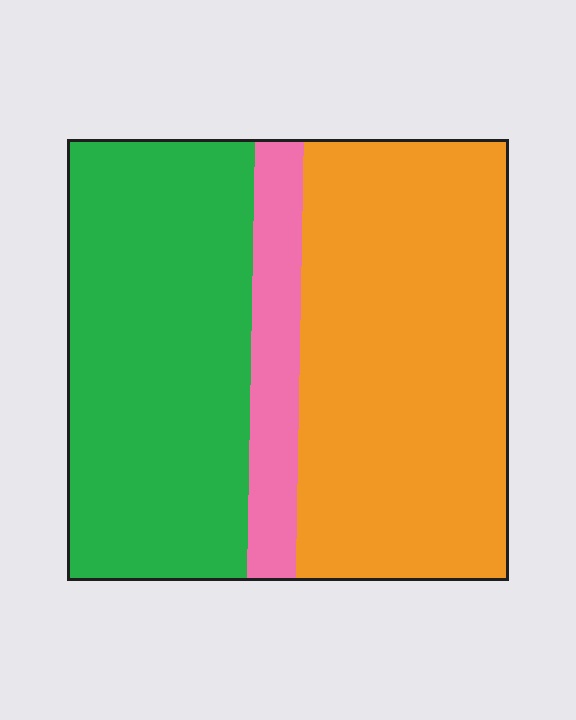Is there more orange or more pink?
Orange.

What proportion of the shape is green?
Green takes up between a third and a half of the shape.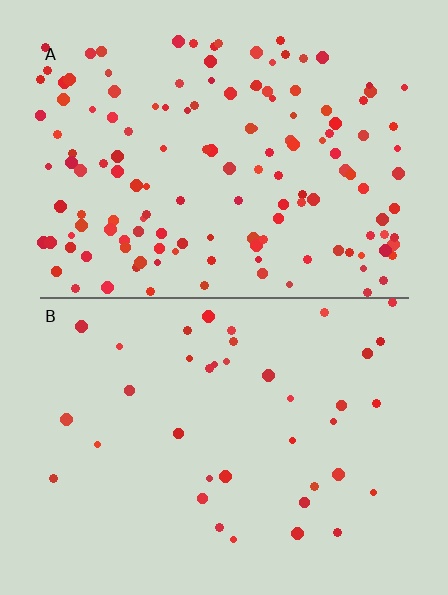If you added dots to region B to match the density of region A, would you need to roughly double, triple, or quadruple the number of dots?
Approximately quadruple.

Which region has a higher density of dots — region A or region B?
A (the top).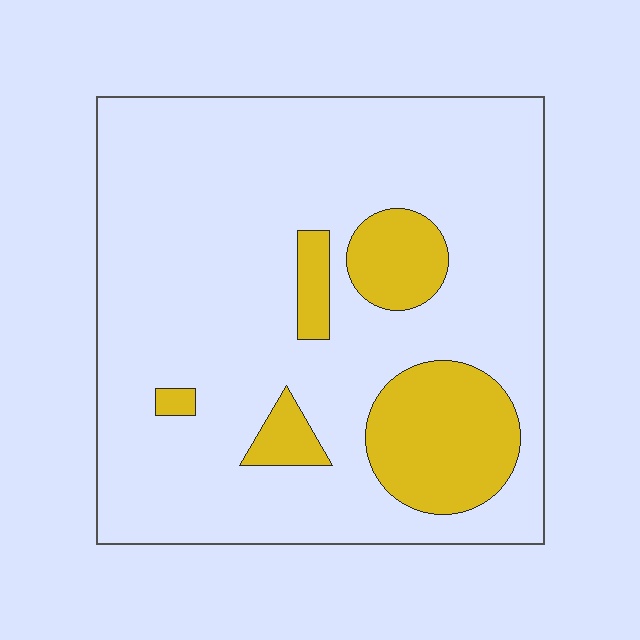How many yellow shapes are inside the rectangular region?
5.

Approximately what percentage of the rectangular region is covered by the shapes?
Approximately 20%.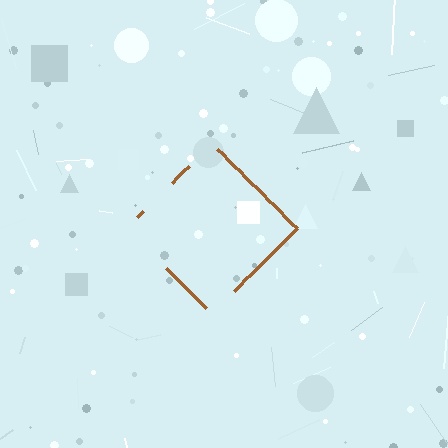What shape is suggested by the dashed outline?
The dashed outline suggests a diamond.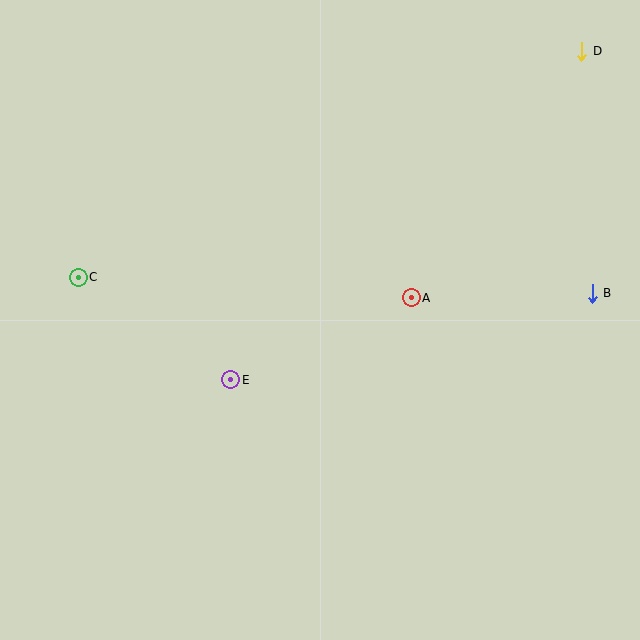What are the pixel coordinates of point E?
Point E is at (231, 380).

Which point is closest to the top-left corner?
Point C is closest to the top-left corner.